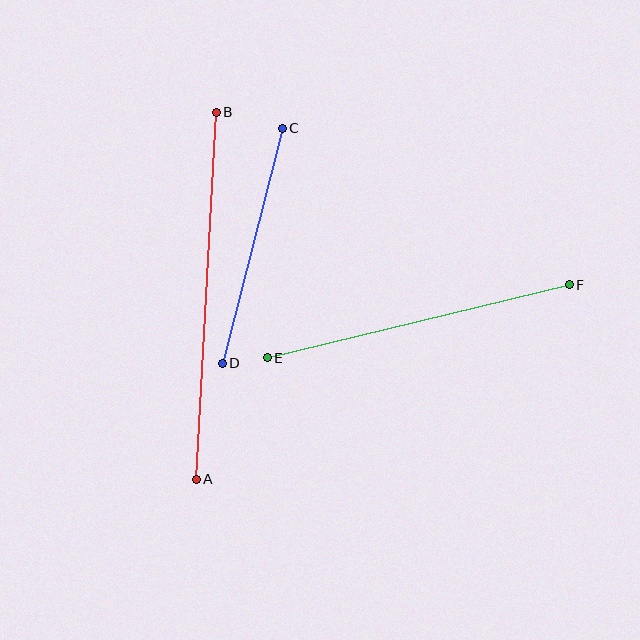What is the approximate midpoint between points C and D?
The midpoint is at approximately (252, 246) pixels.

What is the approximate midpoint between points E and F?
The midpoint is at approximately (418, 321) pixels.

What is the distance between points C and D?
The distance is approximately 243 pixels.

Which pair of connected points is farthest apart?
Points A and B are farthest apart.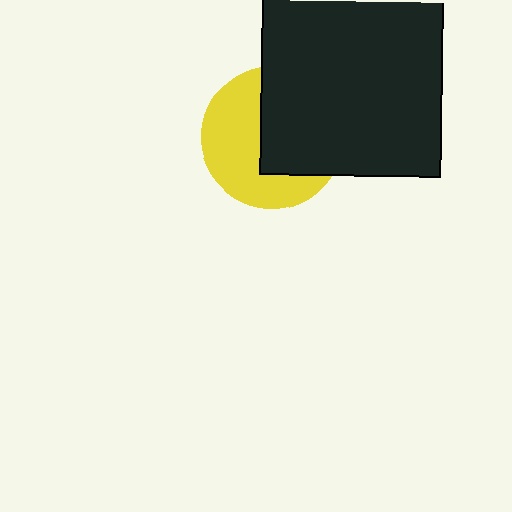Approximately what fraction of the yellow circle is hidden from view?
Roughly 50% of the yellow circle is hidden behind the black square.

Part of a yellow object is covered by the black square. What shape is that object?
It is a circle.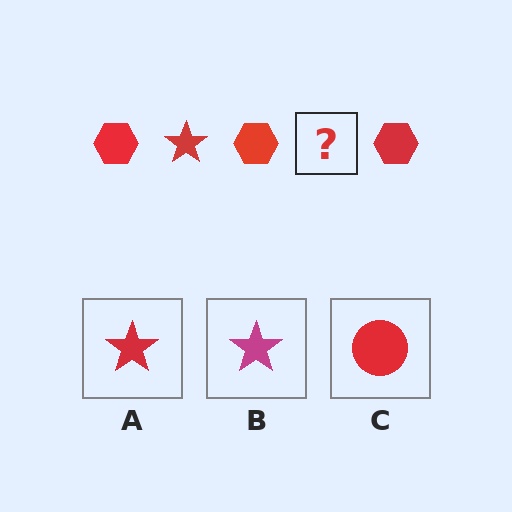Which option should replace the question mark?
Option A.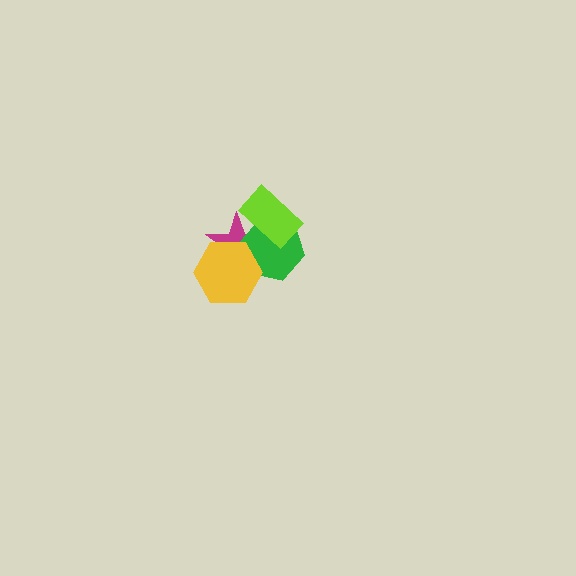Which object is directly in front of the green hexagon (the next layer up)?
The yellow hexagon is directly in front of the green hexagon.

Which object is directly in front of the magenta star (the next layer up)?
The green hexagon is directly in front of the magenta star.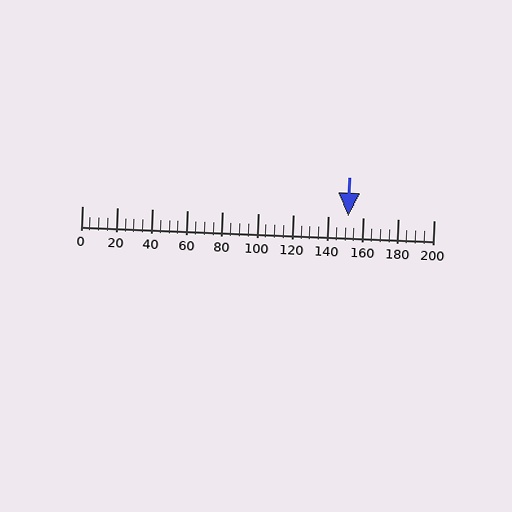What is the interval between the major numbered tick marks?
The major tick marks are spaced 20 units apart.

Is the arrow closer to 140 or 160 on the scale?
The arrow is closer to 160.